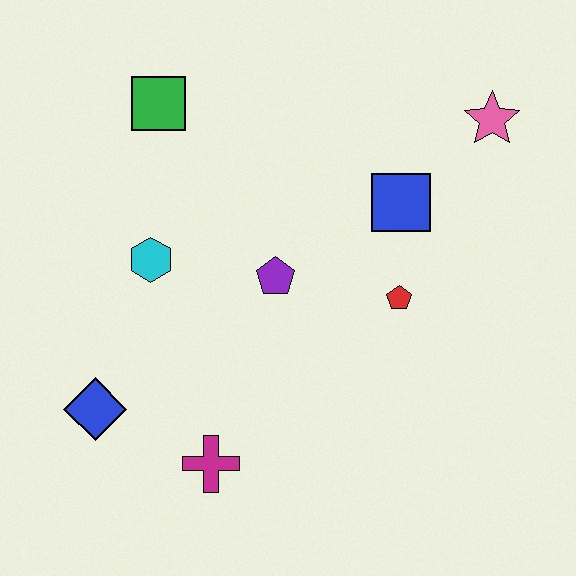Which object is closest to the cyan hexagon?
The purple pentagon is closest to the cyan hexagon.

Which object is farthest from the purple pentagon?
The pink star is farthest from the purple pentagon.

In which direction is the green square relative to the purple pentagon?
The green square is above the purple pentagon.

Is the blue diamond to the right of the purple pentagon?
No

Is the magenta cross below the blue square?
Yes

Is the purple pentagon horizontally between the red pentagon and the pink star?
No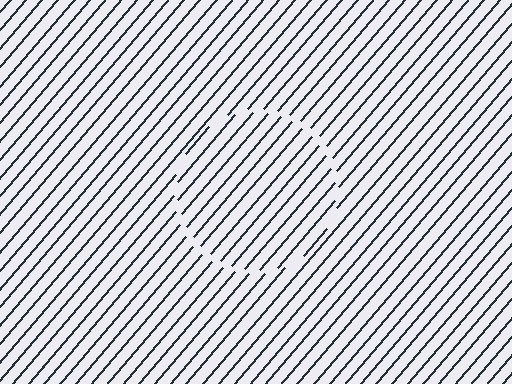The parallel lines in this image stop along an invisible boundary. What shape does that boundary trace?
An illusory circle. The interior of the shape contains the same grating, shifted by half a period — the contour is defined by the phase discontinuity where line-ends from the inner and outer gratings abut.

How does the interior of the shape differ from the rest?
The interior of the shape contains the same grating, shifted by half a period — the contour is defined by the phase discontinuity where line-ends from the inner and outer gratings abut.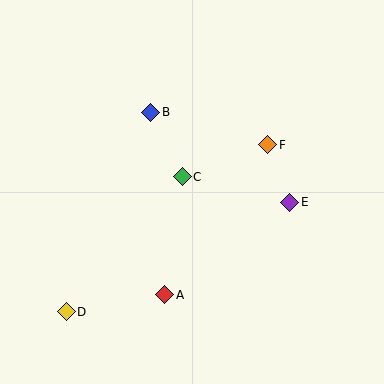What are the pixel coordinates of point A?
Point A is at (165, 295).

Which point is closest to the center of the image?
Point C at (182, 177) is closest to the center.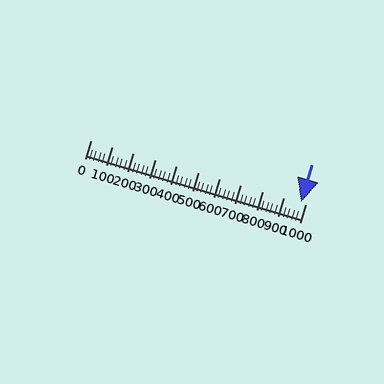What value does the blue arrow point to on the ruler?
The blue arrow points to approximately 980.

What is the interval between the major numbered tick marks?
The major tick marks are spaced 100 units apart.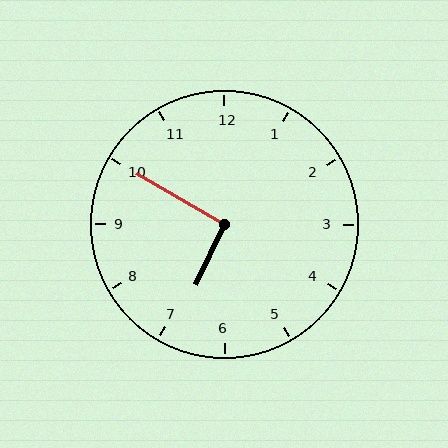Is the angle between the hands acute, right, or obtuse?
It is right.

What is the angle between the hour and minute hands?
Approximately 95 degrees.